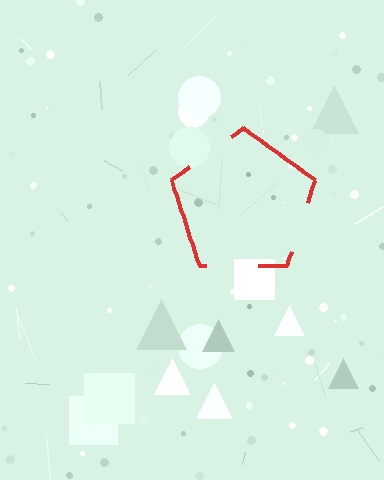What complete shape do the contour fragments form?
The contour fragments form a pentagon.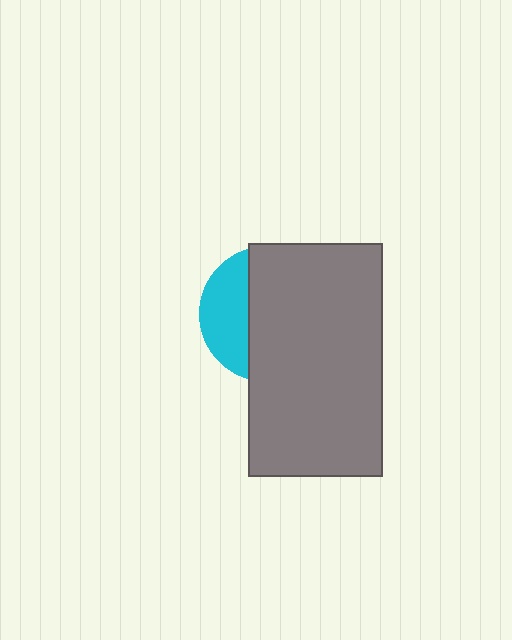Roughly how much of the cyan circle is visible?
A small part of it is visible (roughly 32%).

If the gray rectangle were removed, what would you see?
You would see the complete cyan circle.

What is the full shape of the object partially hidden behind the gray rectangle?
The partially hidden object is a cyan circle.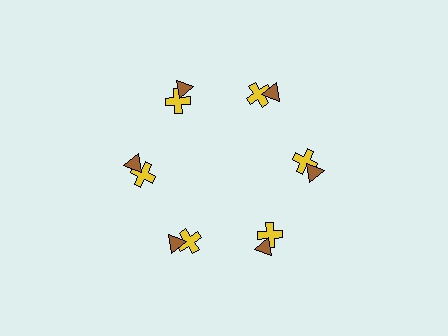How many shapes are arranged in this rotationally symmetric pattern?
There are 12 shapes, arranged in 6 groups of 2.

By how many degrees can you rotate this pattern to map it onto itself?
The pattern maps onto itself every 60 degrees of rotation.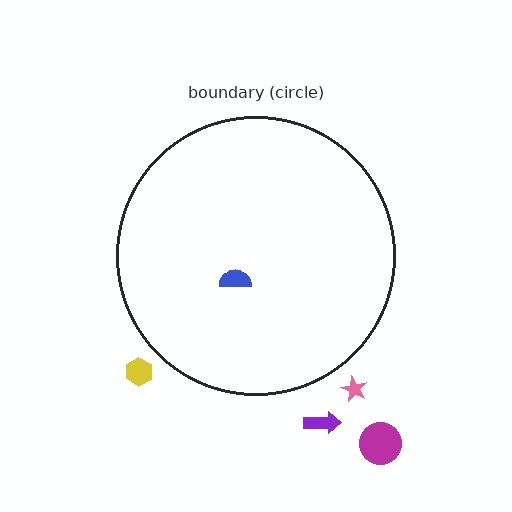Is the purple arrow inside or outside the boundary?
Outside.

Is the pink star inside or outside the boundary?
Outside.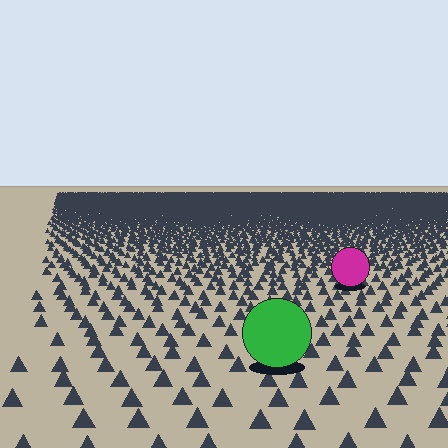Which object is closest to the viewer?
The green circle is closest. The texture marks near it are larger and more spread out.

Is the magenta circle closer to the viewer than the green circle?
No. The green circle is closer — you can tell from the texture gradient: the ground texture is coarser near it.